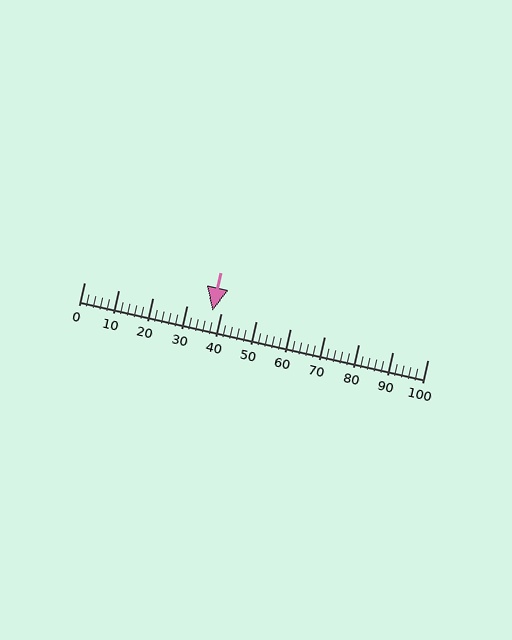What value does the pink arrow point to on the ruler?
The pink arrow points to approximately 37.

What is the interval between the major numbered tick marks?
The major tick marks are spaced 10 units apart.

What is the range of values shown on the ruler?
The ruler shows values from 0 to 100.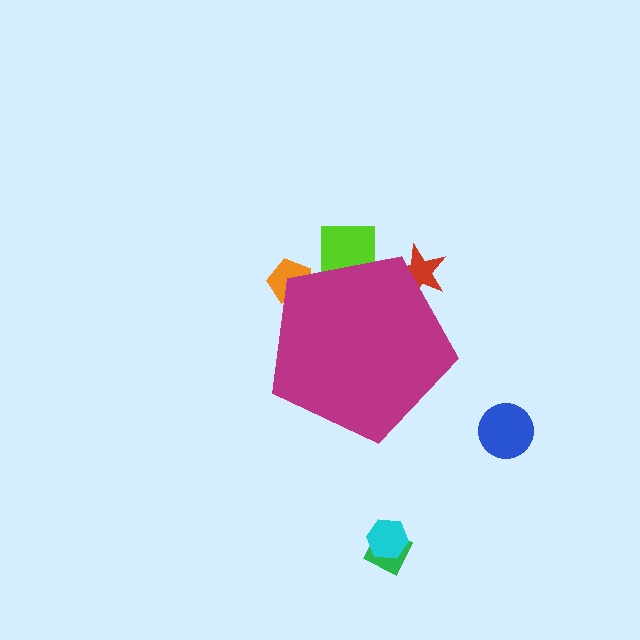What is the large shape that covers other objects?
A magenta pentagon.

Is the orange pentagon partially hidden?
Yes, the orange pentagon is partially hidden behind the magenta pentagon.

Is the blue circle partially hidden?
No, the blue circle is fully visible.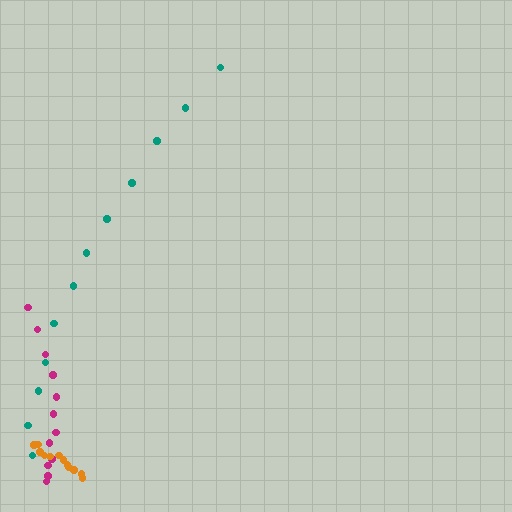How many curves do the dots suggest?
There are 3 distinct paths.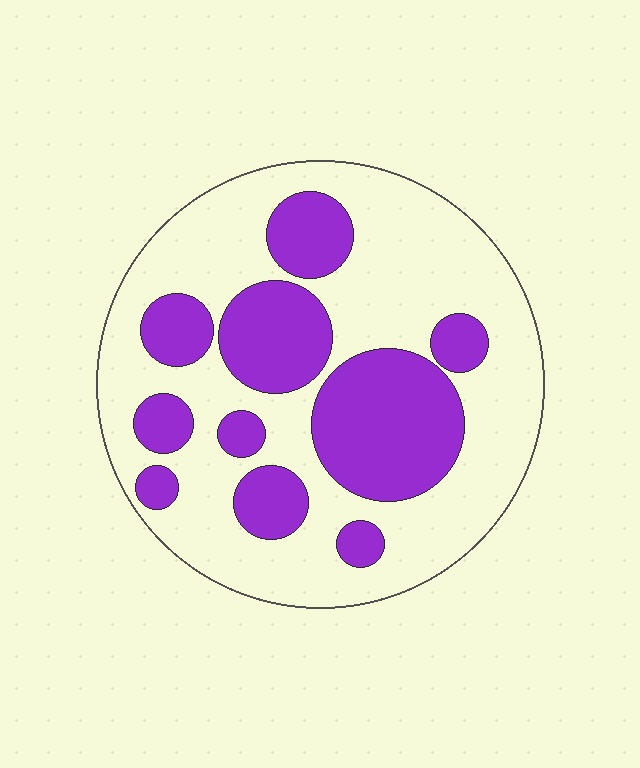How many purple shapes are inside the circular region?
10.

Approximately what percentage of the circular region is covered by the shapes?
Approximately 35%.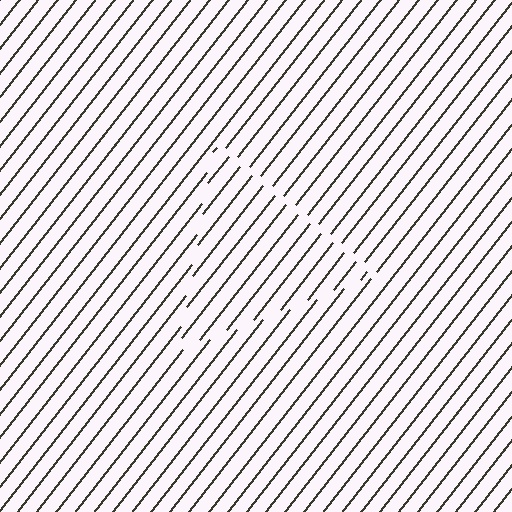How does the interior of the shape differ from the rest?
The interior of the shape contains the same grating, shifted by half a period — the contour is defined by the phase discontinuity where line-ends from the inner and outer gratings abut.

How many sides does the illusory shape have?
3 sides — the line-ends trace a triangle.